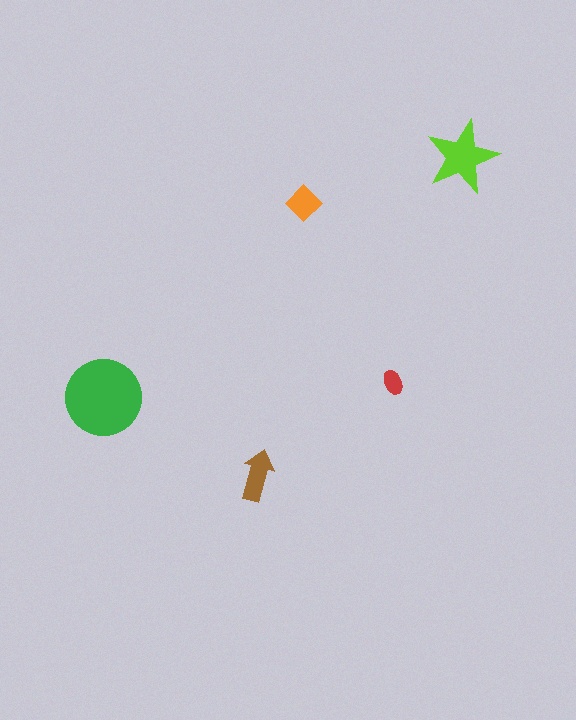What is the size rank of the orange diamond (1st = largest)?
4th.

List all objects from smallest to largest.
The red ellipse, the orange diamond, the brown arrow, the lime star, the green circle.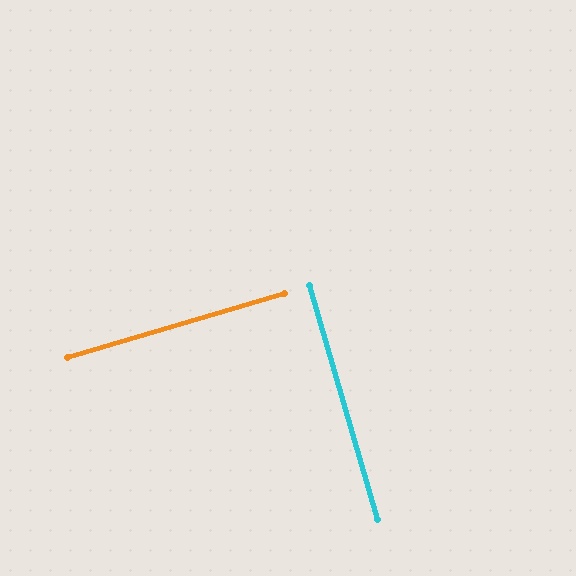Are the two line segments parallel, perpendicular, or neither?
Perpendicular — they meet at approximately 90°.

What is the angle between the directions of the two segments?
Approximately 90 degrees.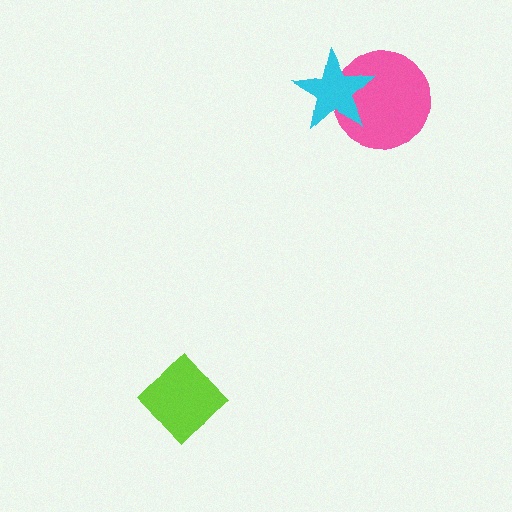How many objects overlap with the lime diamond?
0 objects overlap with the lime diamond.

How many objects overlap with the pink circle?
1 object overlaps with the pink circle.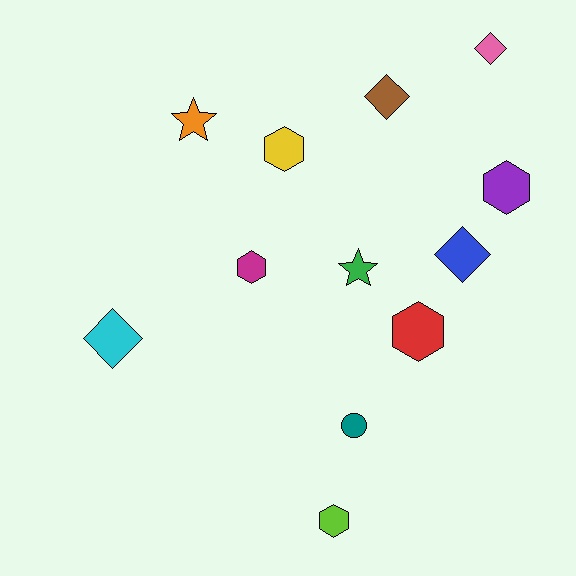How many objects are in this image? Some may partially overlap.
There are 12 objects.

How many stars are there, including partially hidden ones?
There are 2 stars.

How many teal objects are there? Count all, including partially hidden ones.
There is 1 teal object.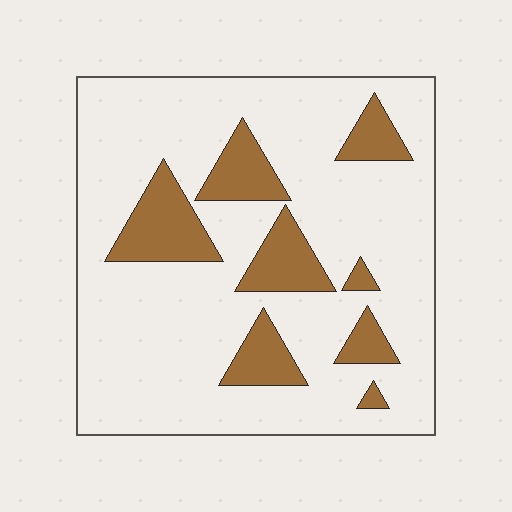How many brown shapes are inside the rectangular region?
8.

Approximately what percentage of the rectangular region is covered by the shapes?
Approximately 20%.